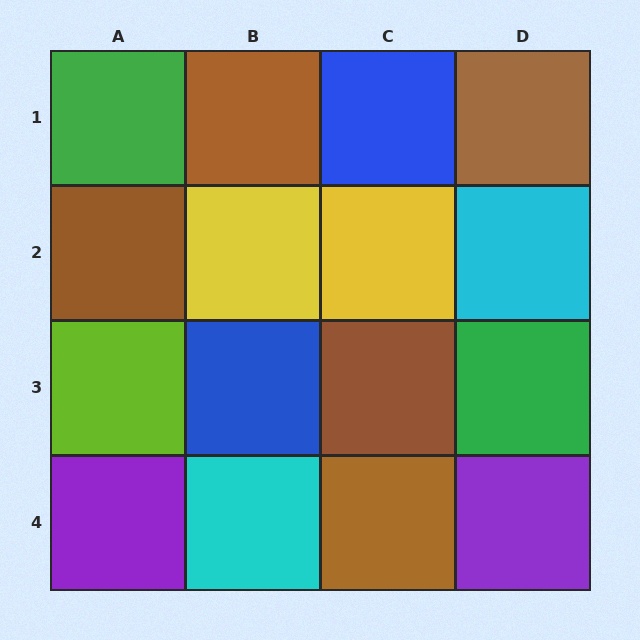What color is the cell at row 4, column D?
Purple.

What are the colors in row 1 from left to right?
Green, brown, blue, brown.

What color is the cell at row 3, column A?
Lime.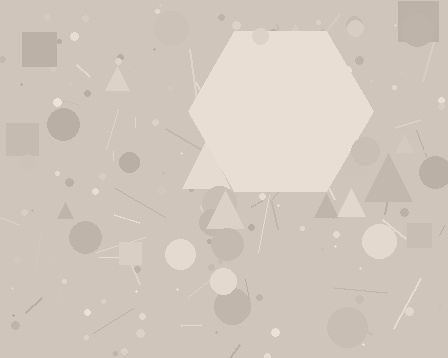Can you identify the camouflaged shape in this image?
The camouflaged shape is a hexagon.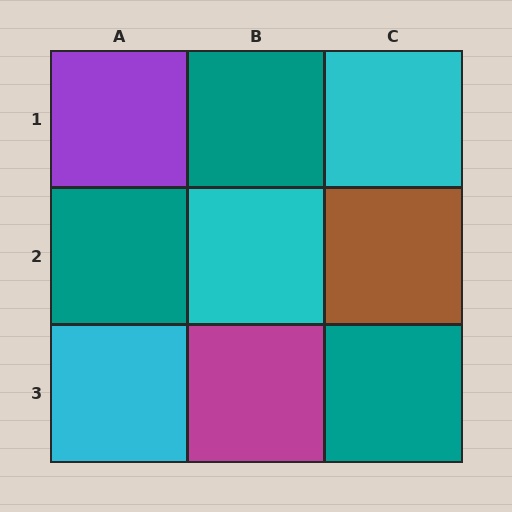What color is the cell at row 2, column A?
Teal.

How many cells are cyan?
3 cells are cyan.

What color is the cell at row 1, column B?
Teal.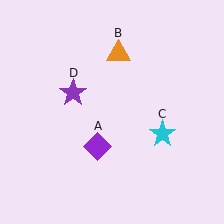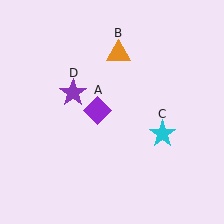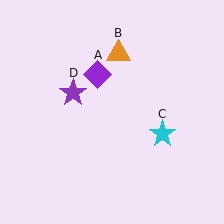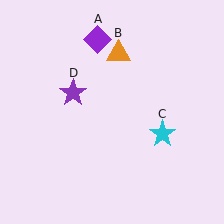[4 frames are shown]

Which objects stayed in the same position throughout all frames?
Orange triangle (object B) and cyan star (object C) and purple star (object D) remained stationary.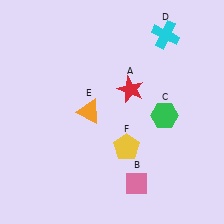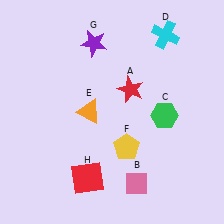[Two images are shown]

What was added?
A purple star (G), a red square (H) were added in Image 2.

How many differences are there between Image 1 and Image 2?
There are 2 differences between the two images.